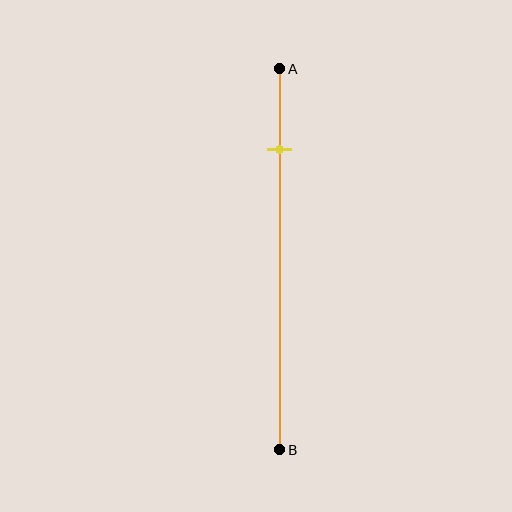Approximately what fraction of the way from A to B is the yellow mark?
The yellow mark is approximately 20% of the way from A to B.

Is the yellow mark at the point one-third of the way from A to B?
No, the mark is at about 20% from A, not at the 33% one-third point.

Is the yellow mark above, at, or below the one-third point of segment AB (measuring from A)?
The yellow mark is above the one-third point of segment AB.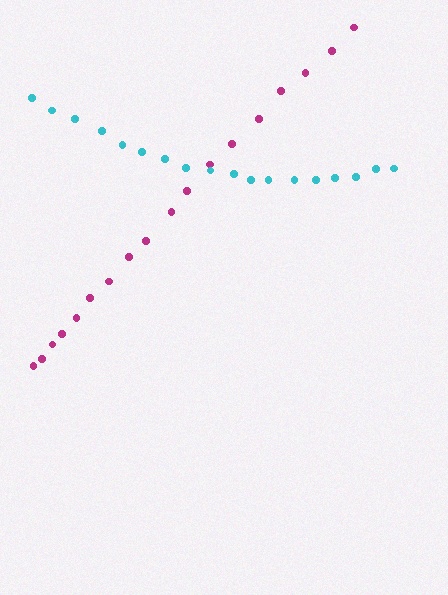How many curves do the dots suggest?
There are 2 distinct paths.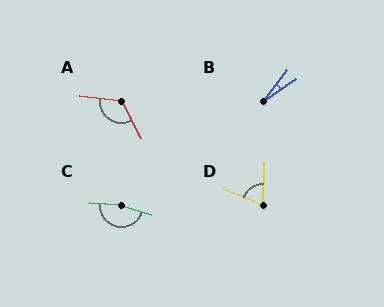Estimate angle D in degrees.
Approximately 70 degrees.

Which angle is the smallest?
B, at approximately 18 degrees.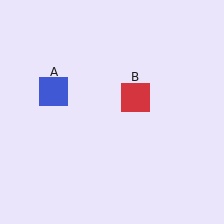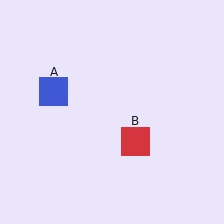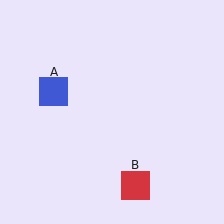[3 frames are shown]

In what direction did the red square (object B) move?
The red square (object B) moved down.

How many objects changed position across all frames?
1 object changed position: red square (object B).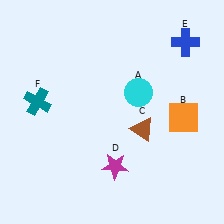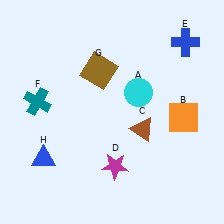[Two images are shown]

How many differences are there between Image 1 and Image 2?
There are 2 differences between the two images.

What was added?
A brown square (G), a blue triangle (H) were added in Image 2.